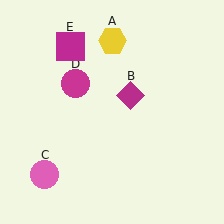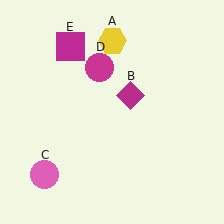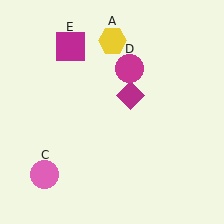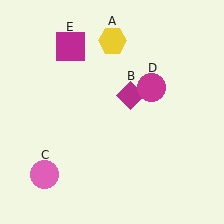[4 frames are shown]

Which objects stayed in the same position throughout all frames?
Yellow hexagon (object A) and magenta diamond (object B) and pink circle (object C) and magenta square (object E) remained stationary.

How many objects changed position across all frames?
1 object changed position: magenta circle (object D).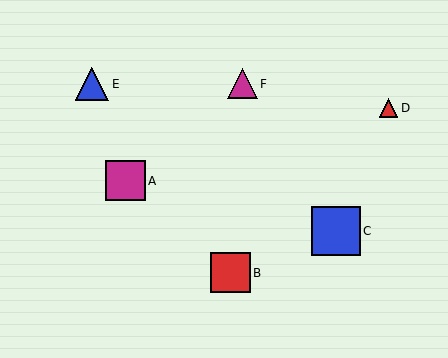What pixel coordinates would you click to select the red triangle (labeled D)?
Click at (388, 108) to select the red triangle D.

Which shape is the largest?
The blue square (labeled C) is the largest.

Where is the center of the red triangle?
The center of the red triangle is at (388, 108).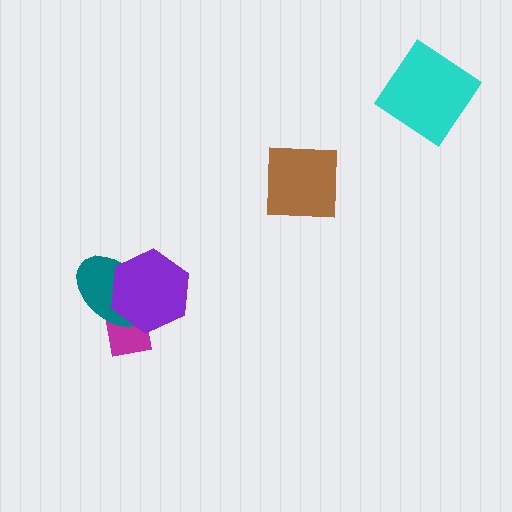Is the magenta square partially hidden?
Yes, it is partially covered by another shape.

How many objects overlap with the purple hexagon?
2 objects overlap with the purple hexagon.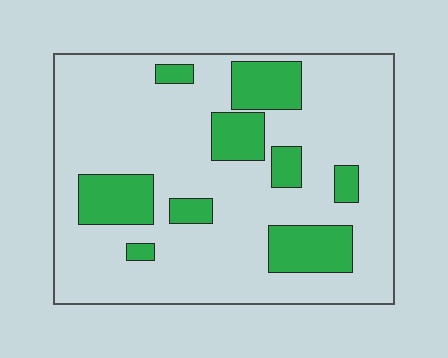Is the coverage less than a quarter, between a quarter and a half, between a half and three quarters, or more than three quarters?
Less than a quarter.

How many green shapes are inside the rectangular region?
9.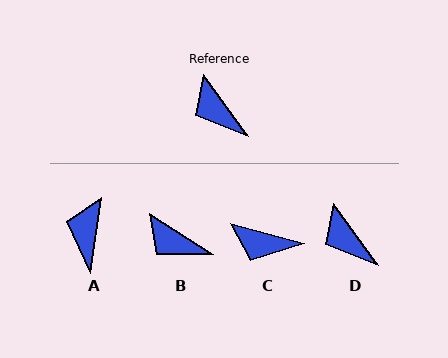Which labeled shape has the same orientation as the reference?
D.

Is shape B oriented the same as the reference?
No, it is off by about 22 degrees.